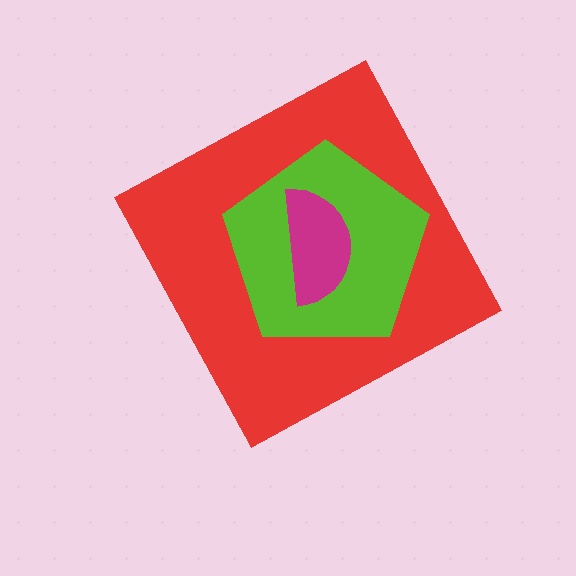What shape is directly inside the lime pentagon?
The magenta semicircle.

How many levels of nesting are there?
3.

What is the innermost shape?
The magenta semicircle.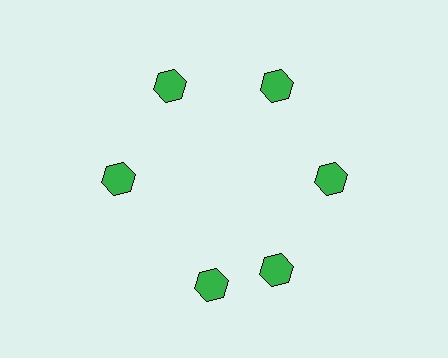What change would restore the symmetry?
The symmetry would be restored by rotating it back into even spacing with its neighbors so that all 6 hexagons sit at equal angles and equal distance from the center.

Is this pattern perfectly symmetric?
No. The 6 green hexagons are arranged in a ring, but one element near the 7 o'clock position is rotated out of alignment along the ring, breaking the 6-fold rotational symmetry.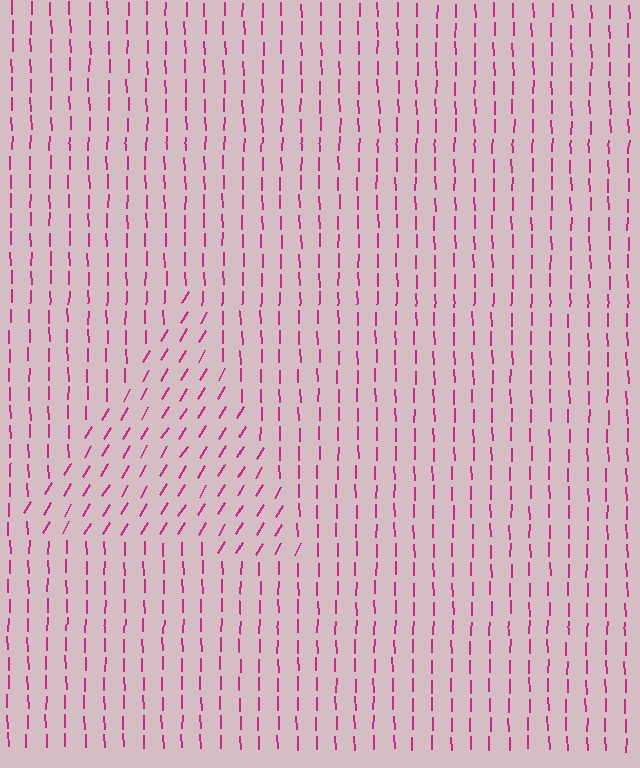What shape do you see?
I see a triangle.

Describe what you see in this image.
The image is filled with small magenta line segments. A triangle region in the image has lines oriented differently from the surrounding lines, creating a visible texture boundary.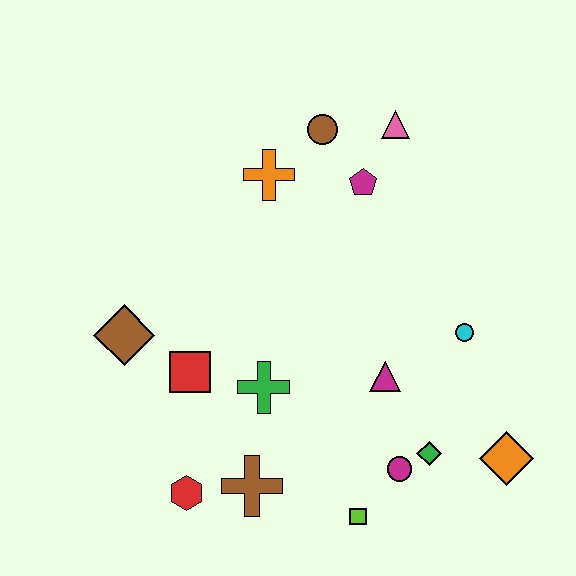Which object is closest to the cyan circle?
The magenta triangle is closest to the cyan circle.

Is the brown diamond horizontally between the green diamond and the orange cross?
No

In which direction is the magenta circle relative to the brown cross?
The magenta circle is to the right of the brown cross.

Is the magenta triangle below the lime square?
No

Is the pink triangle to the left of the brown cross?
No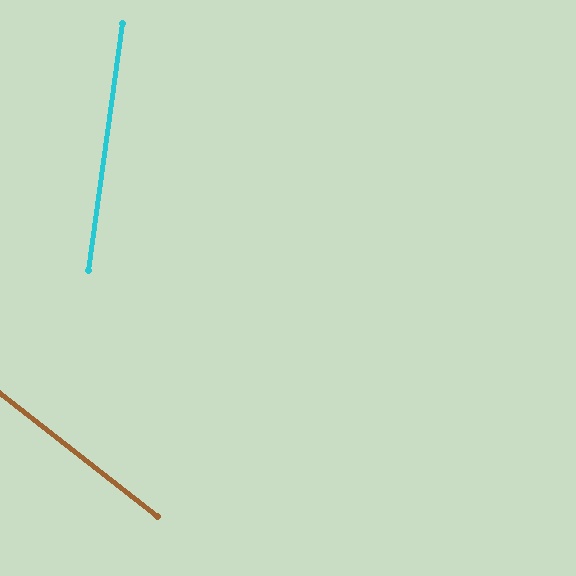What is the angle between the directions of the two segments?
Approximately 60 degrees.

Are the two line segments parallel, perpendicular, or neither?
Neither parallel nor perpendicular — they differ by about 60°.